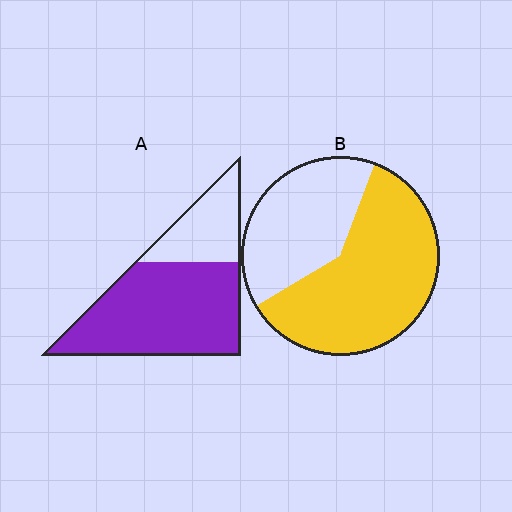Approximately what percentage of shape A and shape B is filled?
A is approximately 70% and B is approximately 60%.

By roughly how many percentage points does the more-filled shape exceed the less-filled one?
By roughly 10 percentage points (A over B).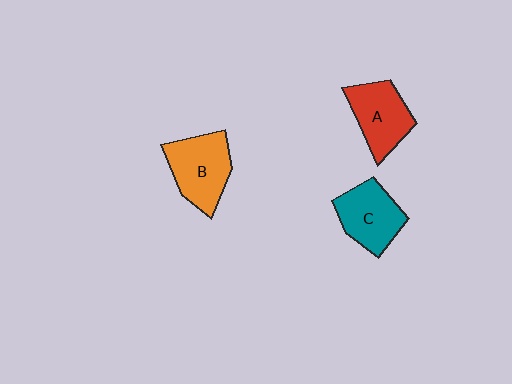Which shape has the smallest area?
Shape A (red).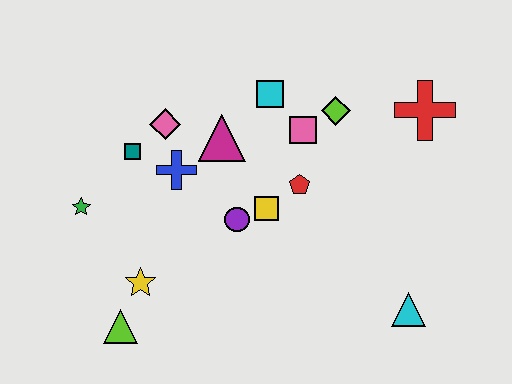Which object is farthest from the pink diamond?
The cyan triangle is farthest from the pink diamond.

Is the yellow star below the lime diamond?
Yes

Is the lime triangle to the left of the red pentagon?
Yes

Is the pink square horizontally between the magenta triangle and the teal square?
No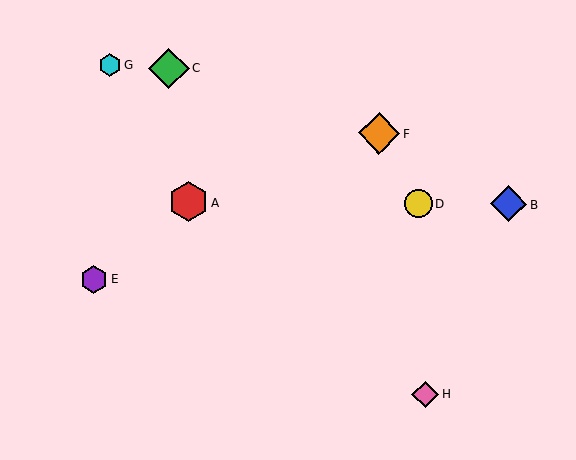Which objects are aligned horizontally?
Objects A, B, D are aligned horizontally.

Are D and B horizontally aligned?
Yes, both are at y≈203.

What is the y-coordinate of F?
Object F is at y≈133.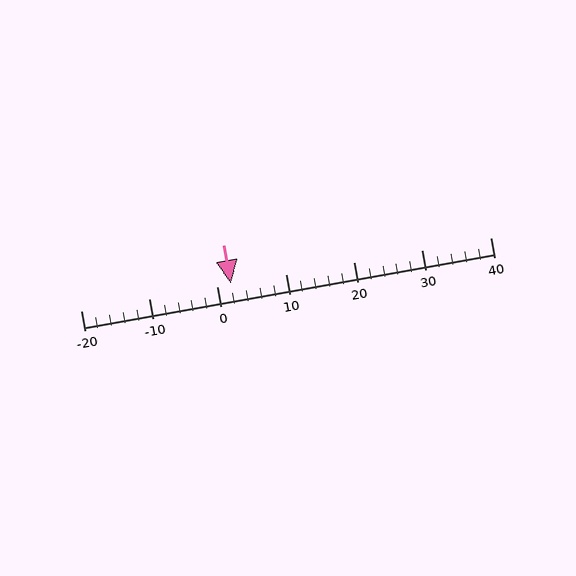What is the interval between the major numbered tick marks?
The major tick marks are spaced 10 units apart.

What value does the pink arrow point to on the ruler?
The pink arrow points to approximately 2.